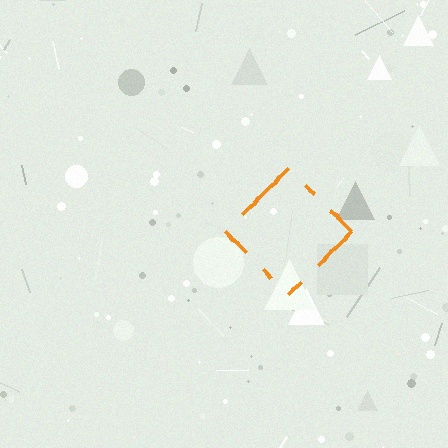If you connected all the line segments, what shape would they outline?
They would outline a diamond.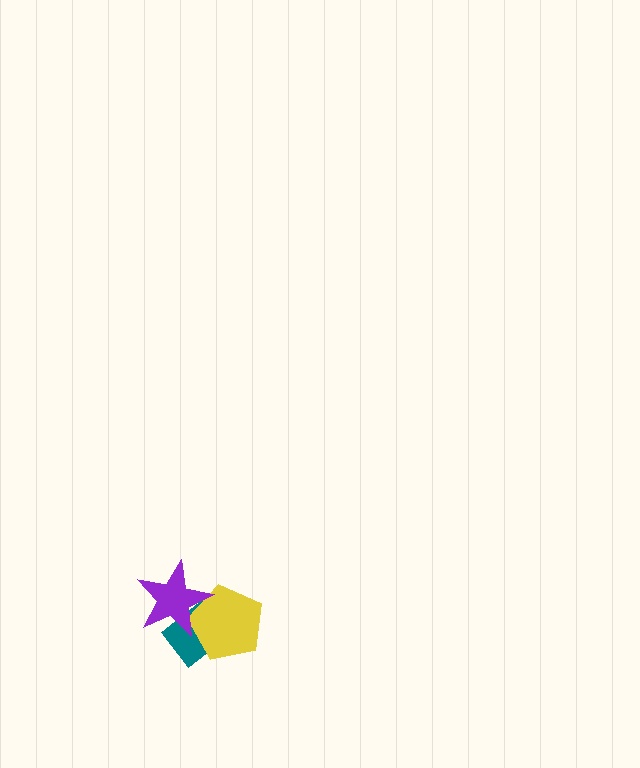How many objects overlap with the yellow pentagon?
2 objects overlap with the yellow pentagon.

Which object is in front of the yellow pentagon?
The purple star is in front of the yellow pentagon.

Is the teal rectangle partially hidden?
Yes, it is partially covered by another shape.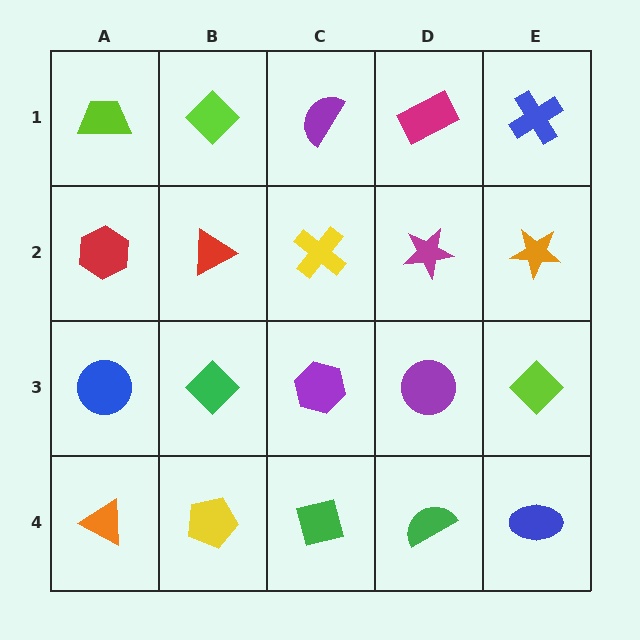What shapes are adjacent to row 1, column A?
A red hexagon (row 2, column A), a lime diamond (row 1, column B).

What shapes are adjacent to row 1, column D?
A magenta star (row 2, column D), a purple semicircle (row 1, column C), a blue cross (row 1, column E).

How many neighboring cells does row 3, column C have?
4.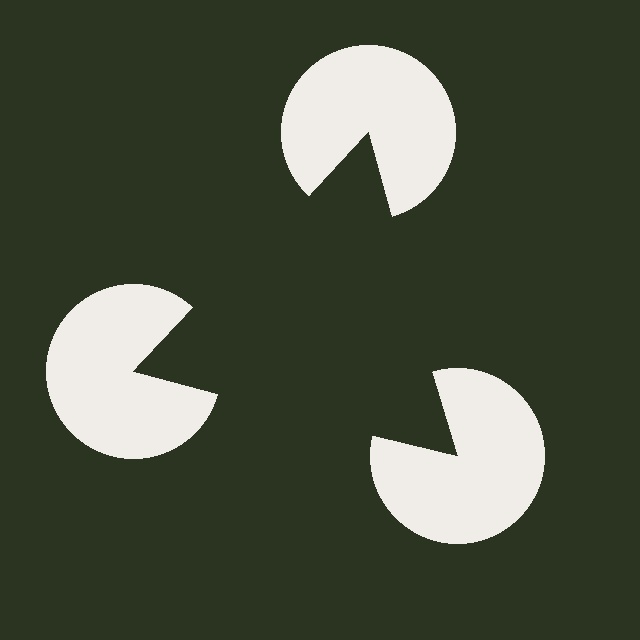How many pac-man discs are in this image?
There are 3 — one at each vertex of the illusory triangle.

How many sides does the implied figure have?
3 sides.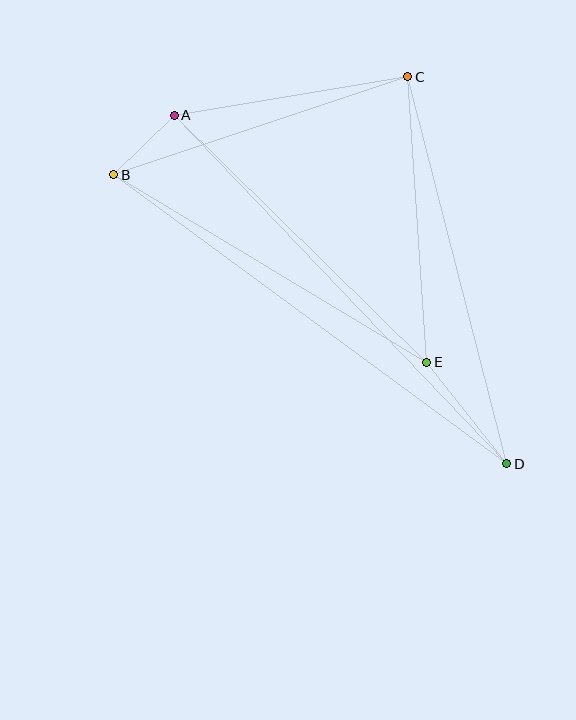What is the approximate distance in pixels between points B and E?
The distance between B and E is approximately 365 pixels.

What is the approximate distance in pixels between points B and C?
The distance between B and C is approximately 310 pixels.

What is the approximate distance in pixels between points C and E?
The distance between C and E is approximately 286 pixels.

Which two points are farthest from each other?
Points B and D are farthest from each other.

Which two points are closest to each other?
Points A and B are closest to each other.